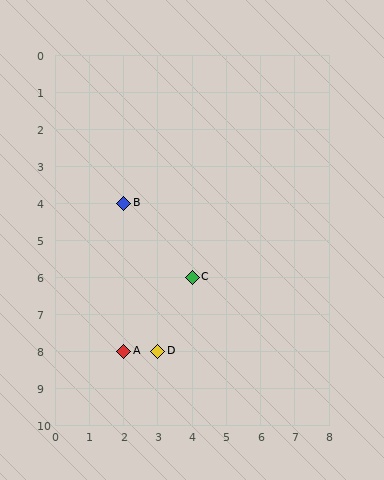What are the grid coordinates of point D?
Point D is at grid coordinates (3, 8).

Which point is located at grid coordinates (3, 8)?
Point D is at (3, 8).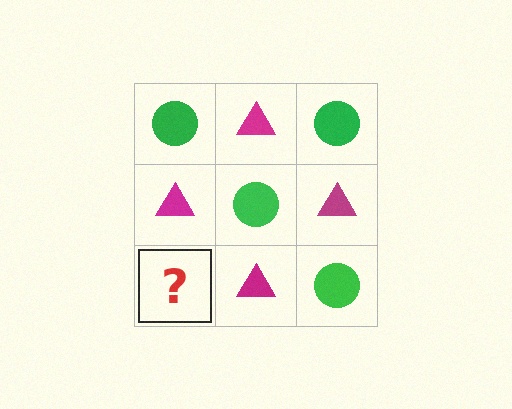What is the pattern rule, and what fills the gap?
The rule is that it alternates green circle and magenta triangle in a checkerboard pattern. The gap should be filled with a green circle.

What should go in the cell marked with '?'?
The missing cell should contain a green circle.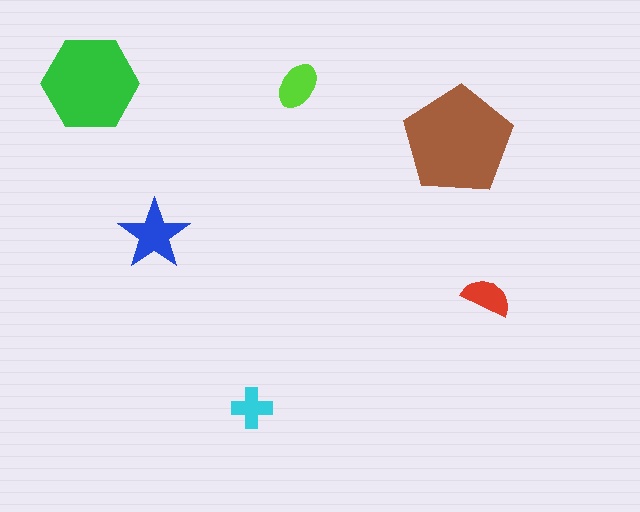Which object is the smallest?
The cyan cross.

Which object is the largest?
The brown pentagon.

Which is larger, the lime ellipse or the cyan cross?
The lime ellipse.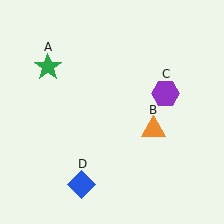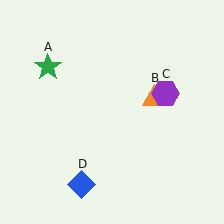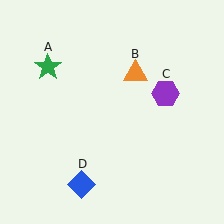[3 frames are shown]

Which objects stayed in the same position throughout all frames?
Green star (object A) and purple hexagon (object C) and blue diamond (object D) remained stationary.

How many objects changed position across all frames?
1 object changed position: orange triangle (object B).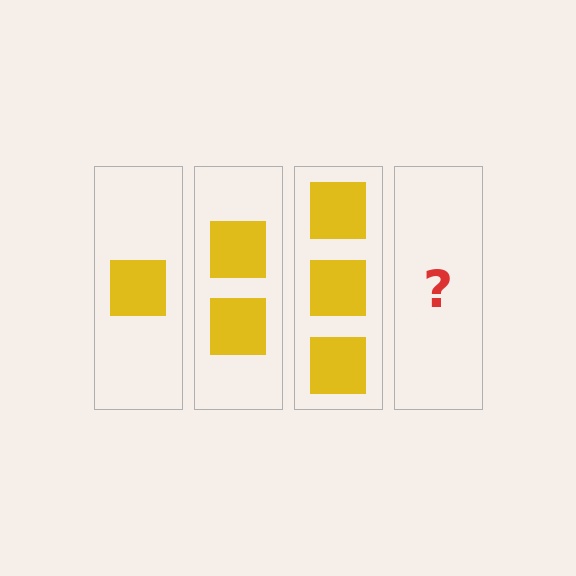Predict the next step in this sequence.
The next step is 4 squares.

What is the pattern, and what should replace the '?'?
The pattern is that each step adds one more square. The '?' should be 4 squares.